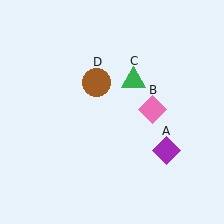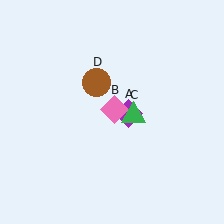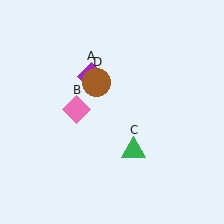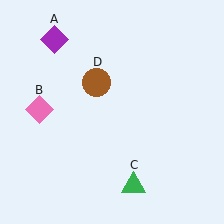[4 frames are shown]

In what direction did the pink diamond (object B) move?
The pink diamond (object B) moved left.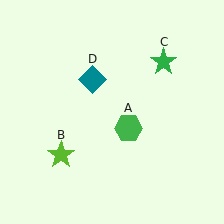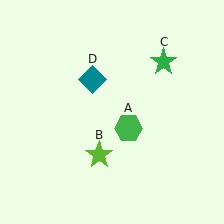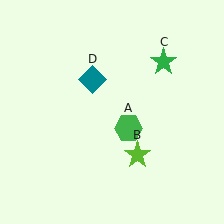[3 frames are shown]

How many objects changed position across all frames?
1 object changed position: lime star (object B).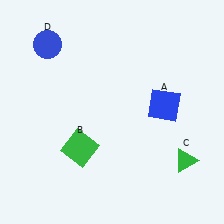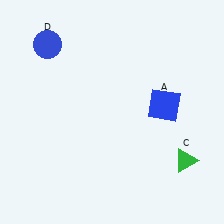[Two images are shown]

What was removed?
The green square (B) was removed in Image 2.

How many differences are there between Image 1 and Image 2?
There is 1 difference between the two images.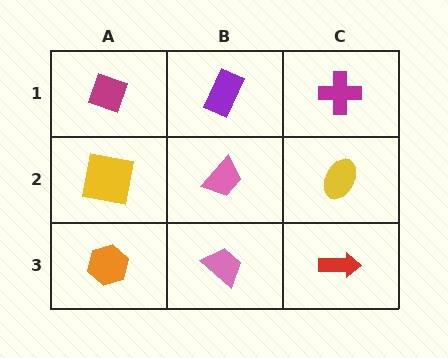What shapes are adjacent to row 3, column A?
A yellow square (row 2, column A), a pink trapezoid (row 3, column B).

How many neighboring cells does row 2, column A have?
3.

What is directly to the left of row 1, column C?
A purple rectangle.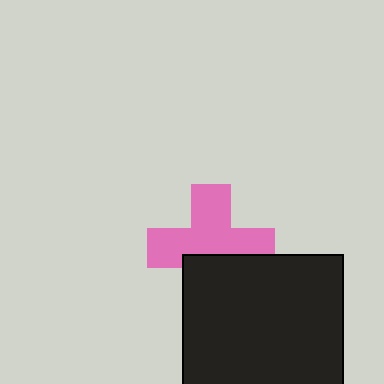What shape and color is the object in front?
The object in front is a black square.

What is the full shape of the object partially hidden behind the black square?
The partially hidden object is a pink cross.